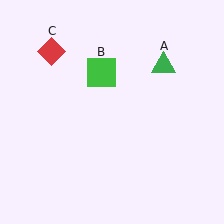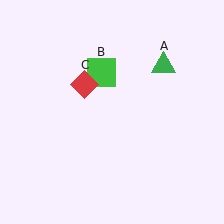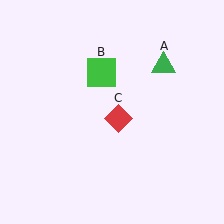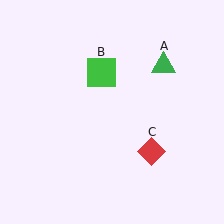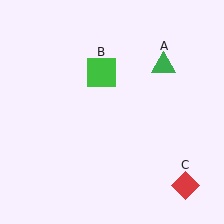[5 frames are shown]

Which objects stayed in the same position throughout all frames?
Green triangle (object A) and green square (object B) remained stationary.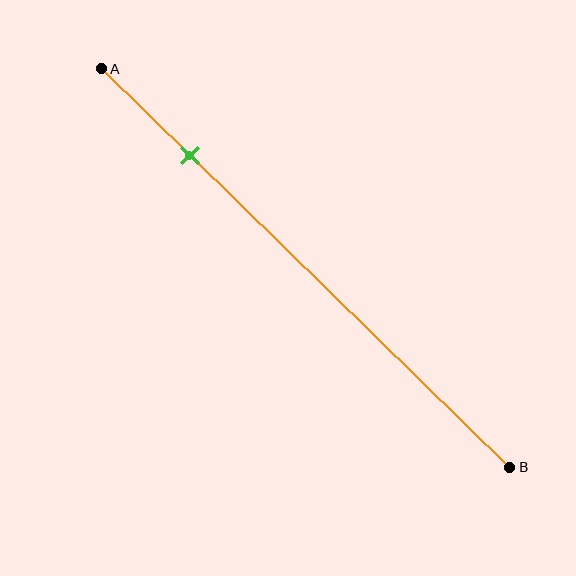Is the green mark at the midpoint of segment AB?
No, the mark is at about 20% from A, not at the 50% midpoint.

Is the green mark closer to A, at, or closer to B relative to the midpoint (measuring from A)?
The green mark is closer to point A than the midpoint of segment AB.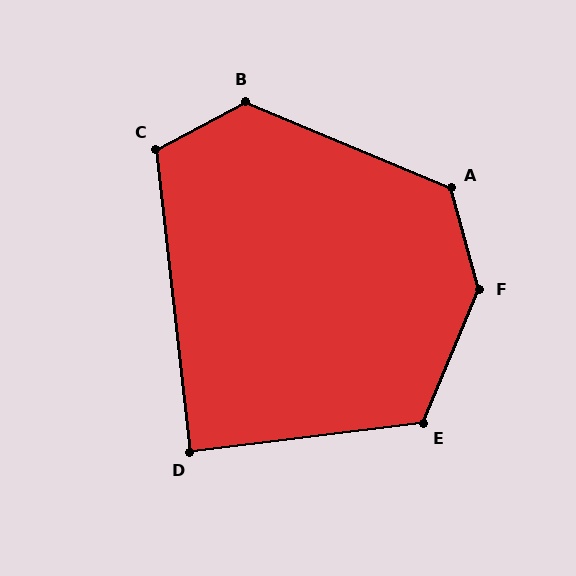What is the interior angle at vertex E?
Approximately 120 degrees (obtuse).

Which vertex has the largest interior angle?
F, at approximately 142 degrees.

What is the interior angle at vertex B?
Approximately 129 degrees (obtuse).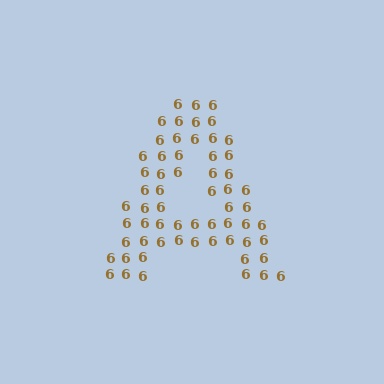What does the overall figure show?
The overall figure shows the letter A.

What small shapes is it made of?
It is made of small digit 6's.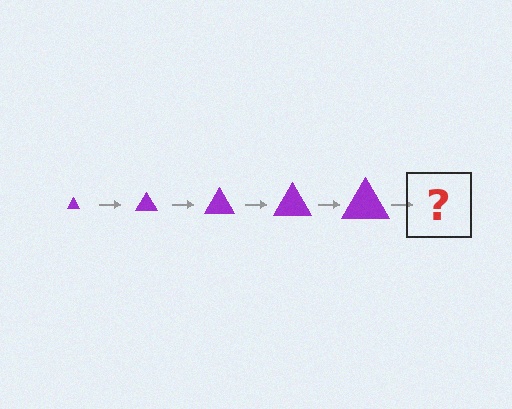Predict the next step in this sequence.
The next step is a purple triangle, larger than the previous one.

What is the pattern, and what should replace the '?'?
The pattern is that the triangle gets progressively larger each step. The '?' should be a purple triangle, larger than the previous one.